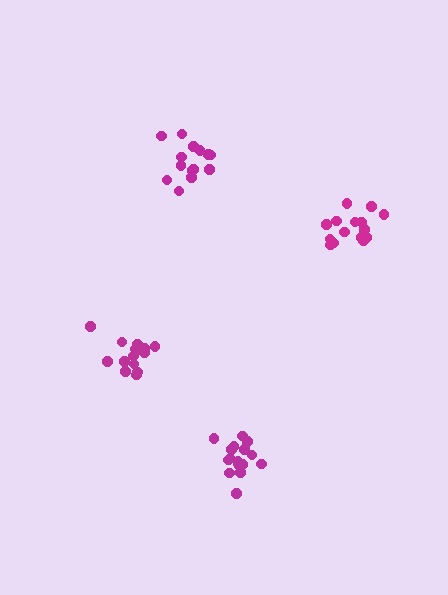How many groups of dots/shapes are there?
There are 4 groups.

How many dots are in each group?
Group 1: 15 dots, Group 2: 17 dots, Group 3: 15 dots, Group 4: 14 dots (61 total).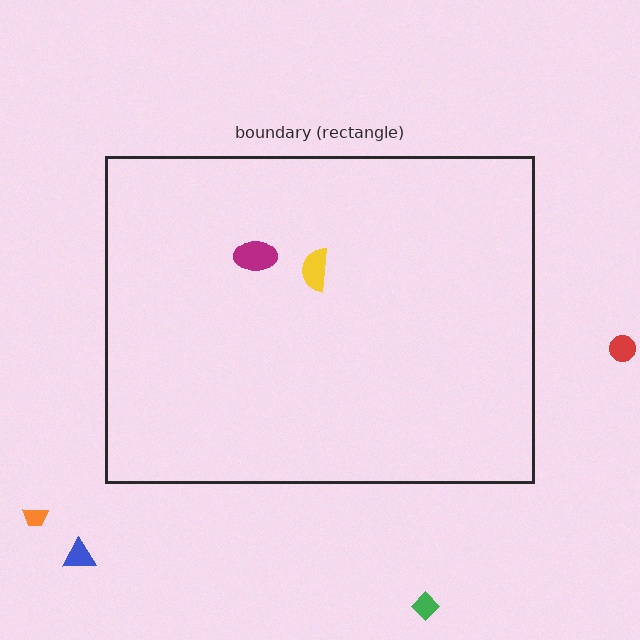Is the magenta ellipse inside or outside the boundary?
Inside.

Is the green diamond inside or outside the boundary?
Outside.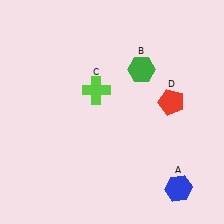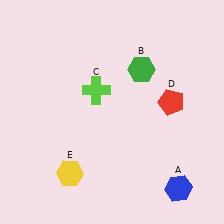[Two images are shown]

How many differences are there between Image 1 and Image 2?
There is 1 difference between the two images.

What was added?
A yellow hexagon (E) was added in Image 2.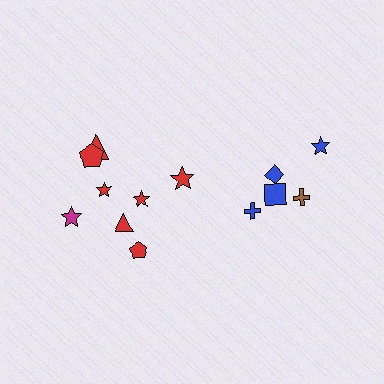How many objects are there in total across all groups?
There are 13 objects.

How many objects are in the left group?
There are 8 objects.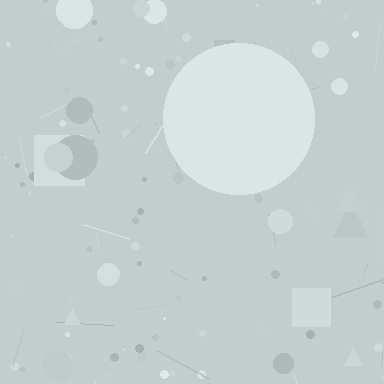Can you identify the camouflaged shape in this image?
The camouflaged shape is a circle.